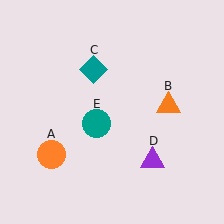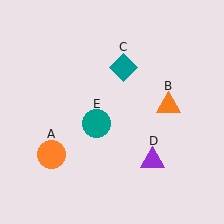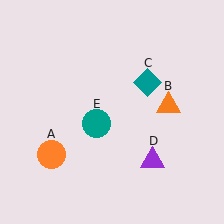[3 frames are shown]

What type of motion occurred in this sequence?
The teal diamond (object C) rotated clockwise around the center of the scene.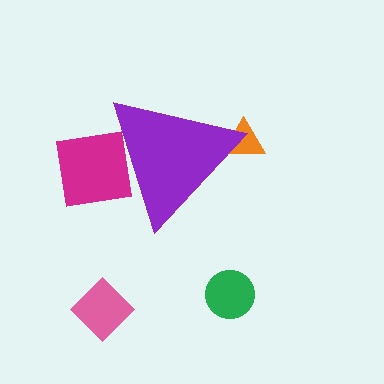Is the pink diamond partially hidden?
No, the pink diamond is fully visible.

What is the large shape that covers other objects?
A purple triangle.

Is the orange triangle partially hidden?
Yes, the orange triangle is partially hidden behind the purple triangle.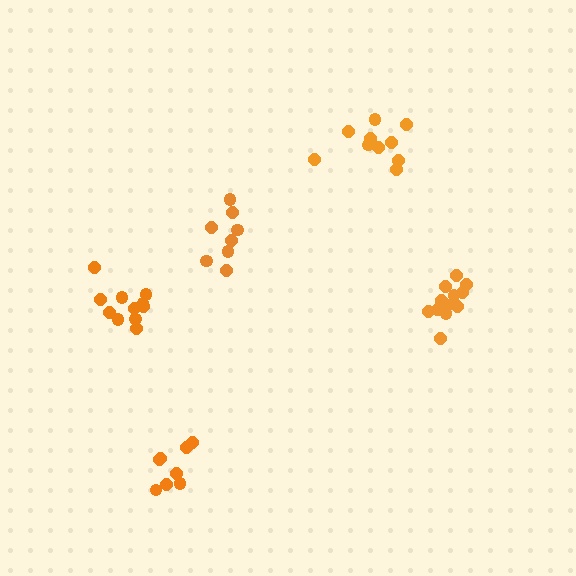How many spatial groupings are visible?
There are 5 spatial groupings.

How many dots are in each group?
Group 1: 12 dots, Group 2: 8 dots, Group 3: 8 dots, Group 4: 10 dots, Group 5: 11 dots (49 total).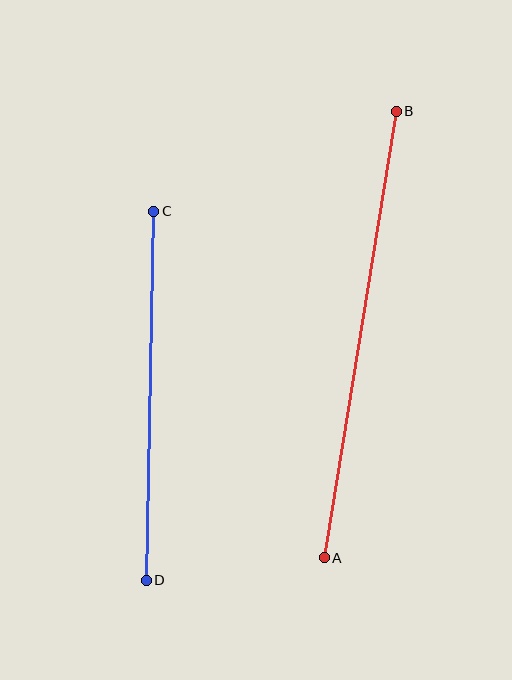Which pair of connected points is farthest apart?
Points A and B are farthest apart.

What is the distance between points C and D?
The distance is approximately 369 pixels.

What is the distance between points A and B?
The distance is approximately 452 pixels.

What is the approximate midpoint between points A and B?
The midpoint is at approximately (360, 335) pixels.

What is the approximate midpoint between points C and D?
The midpoint is at approximately (150, 396) pixels.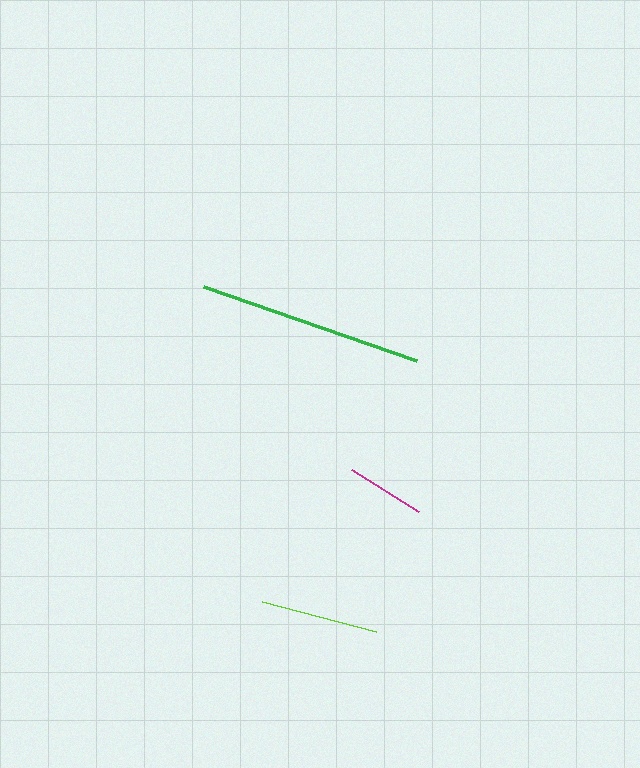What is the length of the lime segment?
The lime segment is approximately 118 pixels long.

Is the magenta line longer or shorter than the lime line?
The lime line is longer than the magenta line.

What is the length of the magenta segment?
The magenta segment is approximately 79 pixels long.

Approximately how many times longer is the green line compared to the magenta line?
The green line is approximately 2.8 times the length of the magenta line.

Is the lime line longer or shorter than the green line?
The green line is longer than the lime line.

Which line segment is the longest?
The green line is the longest at approximately 225 pixels.